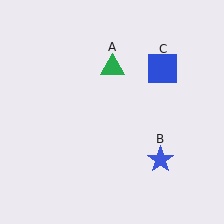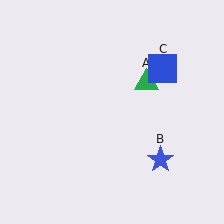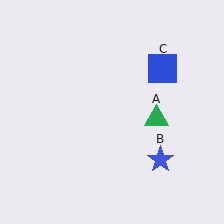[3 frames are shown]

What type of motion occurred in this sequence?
The green triangle (object A) rotated clockwise around the center of the scene.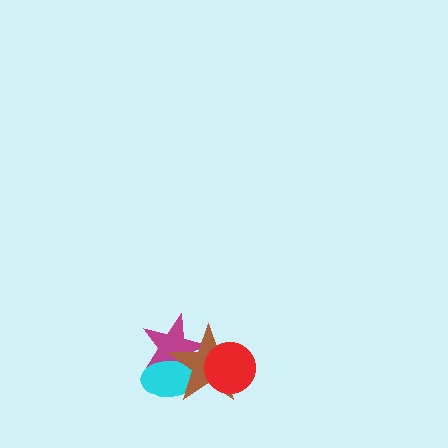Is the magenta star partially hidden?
Yes, it is partially covered by another shape.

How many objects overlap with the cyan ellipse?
2 objects overlap with the cyan ellipse.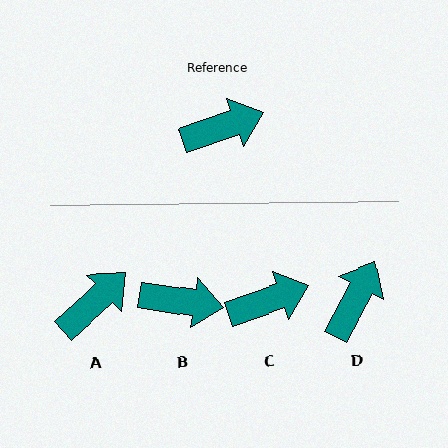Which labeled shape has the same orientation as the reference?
C.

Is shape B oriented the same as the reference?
No, it is off by about 28 degrees.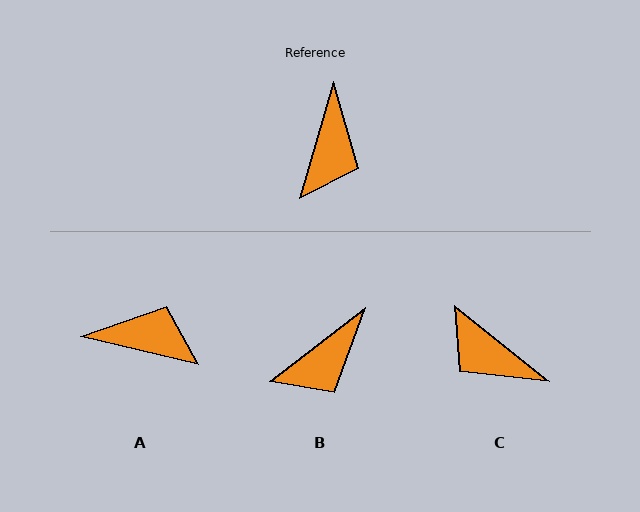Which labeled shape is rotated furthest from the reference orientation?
C, about 113 degrees away.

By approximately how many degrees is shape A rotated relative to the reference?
Approximately 93 degrees counter-clockwise.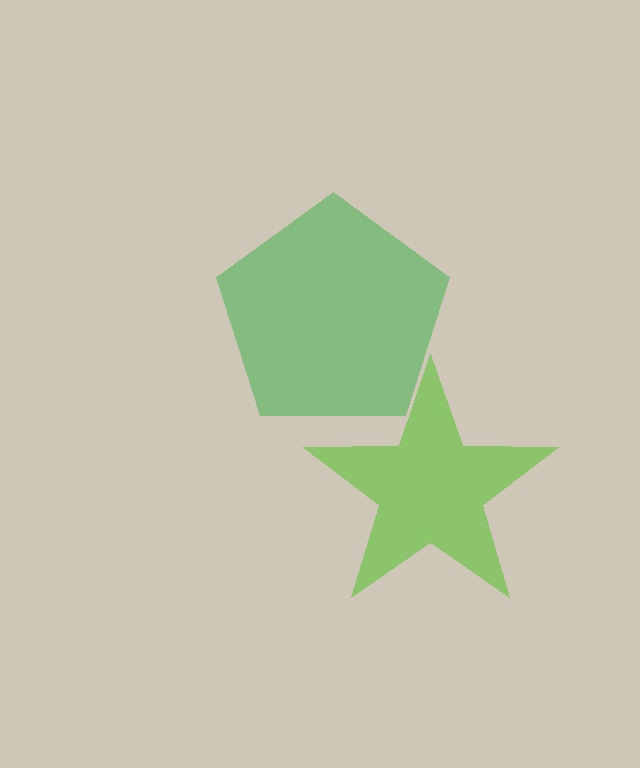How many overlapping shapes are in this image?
There are 2 overlapping shapes in the image.